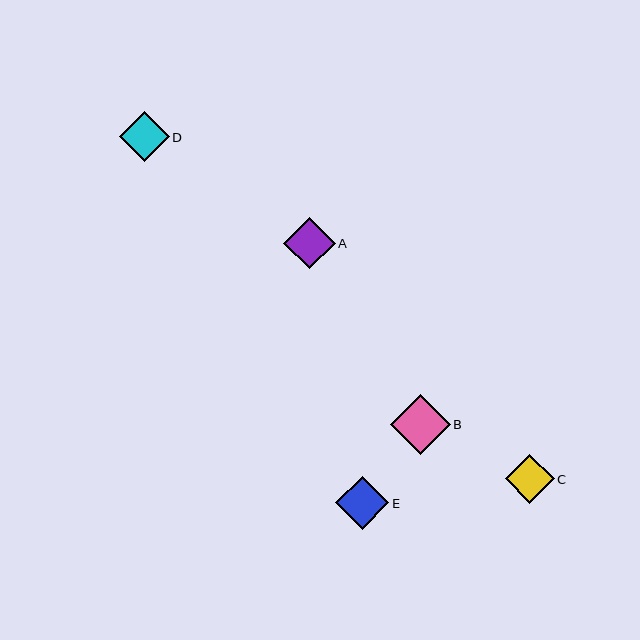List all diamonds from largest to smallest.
From largest to smallest: B, E, A, D, C.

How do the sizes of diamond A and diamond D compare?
Diamond A and diamond D are approximately the same size.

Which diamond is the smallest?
Diamond C is the smallest with a size of approximately 49 pixels.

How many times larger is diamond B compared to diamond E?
Diamond B is approximately 1.1 times the size of diamond E.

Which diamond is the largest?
Diamond B is the largest with a size of approximately 60 pixels.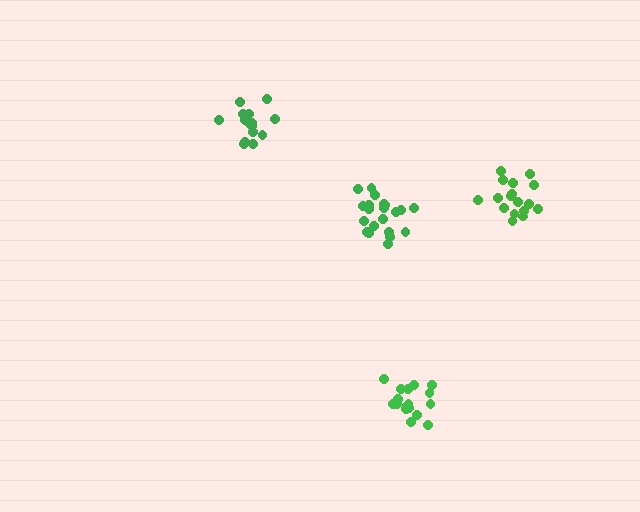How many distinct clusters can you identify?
There are 4 distinct clusters.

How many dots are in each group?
Group 1: 18 dots, Group 2: 21 dots, Group 3: 17 dots, Group 4: 15 dots (71 total).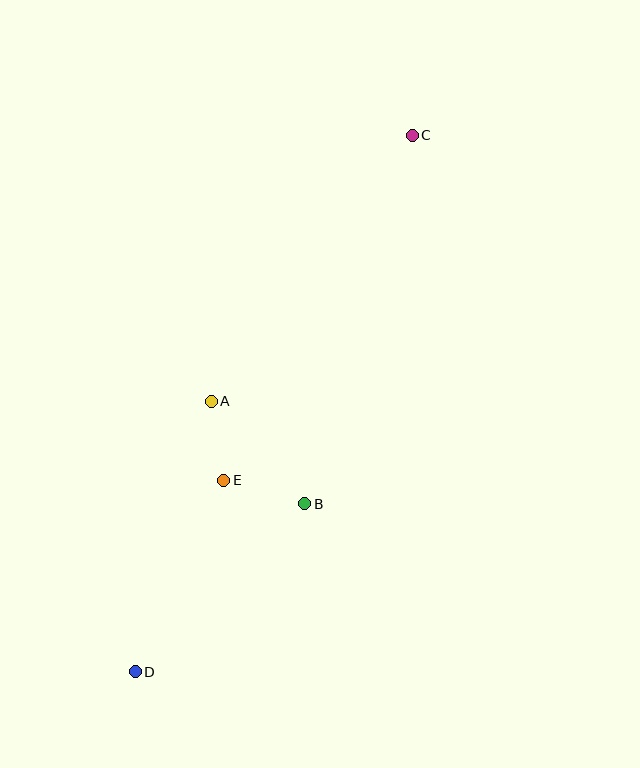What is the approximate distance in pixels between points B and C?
The distance between B and C is approximately 384 pixels.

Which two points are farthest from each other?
Points C and D are farthest from each other.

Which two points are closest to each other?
Points A and E are closest to each other.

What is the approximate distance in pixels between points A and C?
The distance between A and C is approximately 333 pixels.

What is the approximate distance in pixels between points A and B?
The distance between A and B is approximately 139 pixels.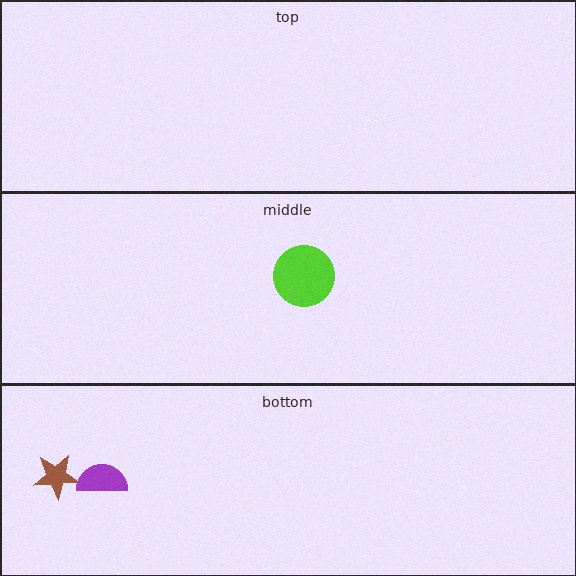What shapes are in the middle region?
The lime circle.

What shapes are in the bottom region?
The purple semicircle, the brown star.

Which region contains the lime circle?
The middle region.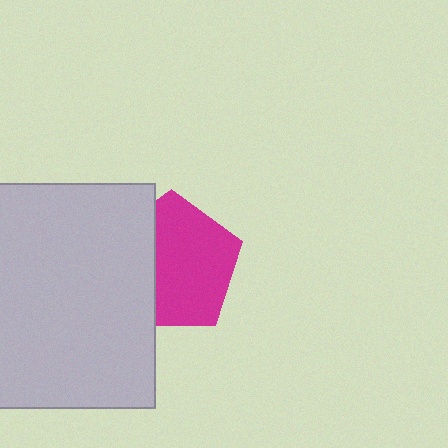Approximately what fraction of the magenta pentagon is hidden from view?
Roughly 35% of the magenta pentagon is hidden behind the light gray rectangle.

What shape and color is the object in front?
The object in front is a light gray rectangle.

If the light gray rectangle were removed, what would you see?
You would see the complete magenta pentagon.